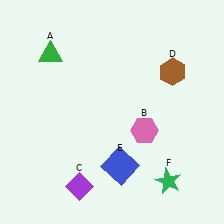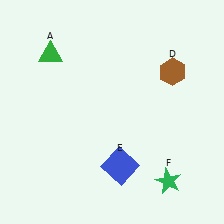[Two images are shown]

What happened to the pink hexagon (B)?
The pink hexagon (B) was removed in Image 2. It was in the bottom-right area of Image 1.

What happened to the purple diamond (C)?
The purple diamond (C) was removed in Image 2. It was in the bottom-left area of Image 1.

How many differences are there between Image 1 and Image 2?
There are 2 differences between the two images.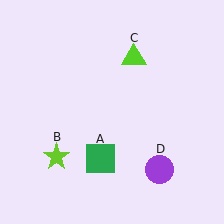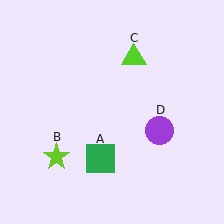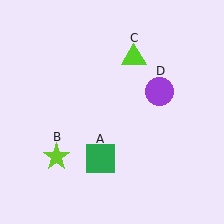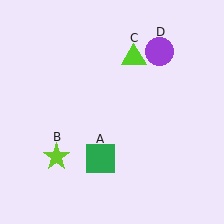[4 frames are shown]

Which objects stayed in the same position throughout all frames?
Green square (object A) and lime star (object B) and lime triangle (object C) remained stationary.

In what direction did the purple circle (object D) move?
The purple circle (object D) moved up.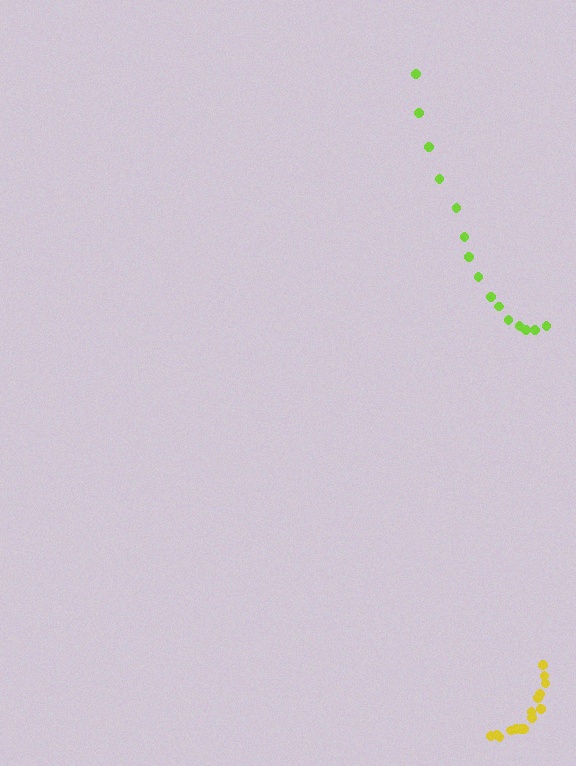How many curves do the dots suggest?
There are 2 distinct paths.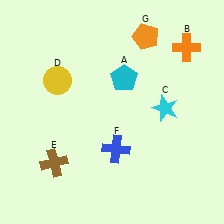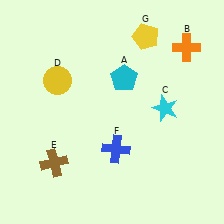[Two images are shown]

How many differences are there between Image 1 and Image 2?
There is 1 difference between the two images.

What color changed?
The pentagon (G) changed from orange in Image 1 to yellow in Image 2.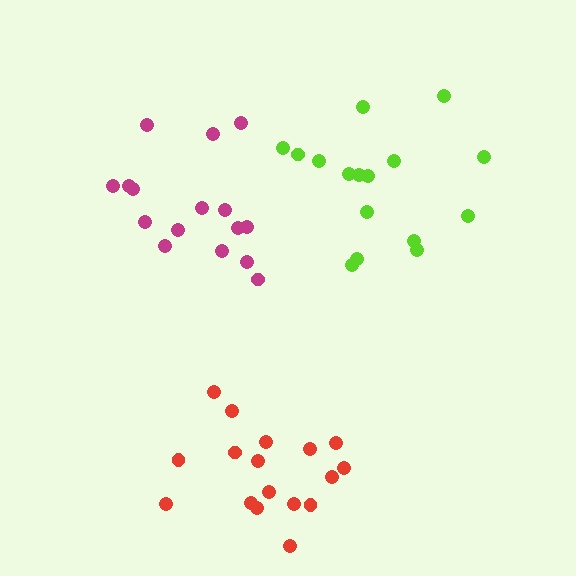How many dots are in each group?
Group 1: 16 dots, Group 2: 17 dots, Group 3: 16 dots (49 total).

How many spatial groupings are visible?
There are 3 spatial groupings.